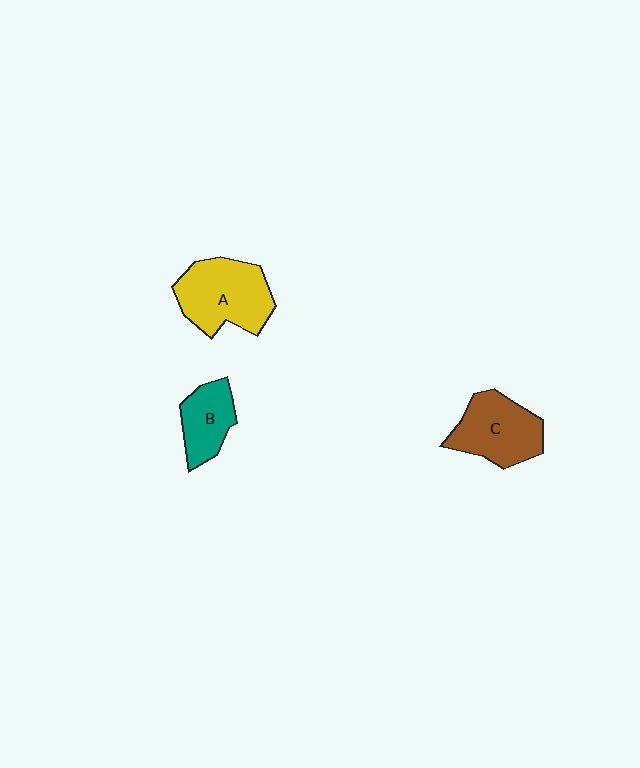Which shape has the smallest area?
Shape B (teal).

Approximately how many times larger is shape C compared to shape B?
Approximately 1.5 times.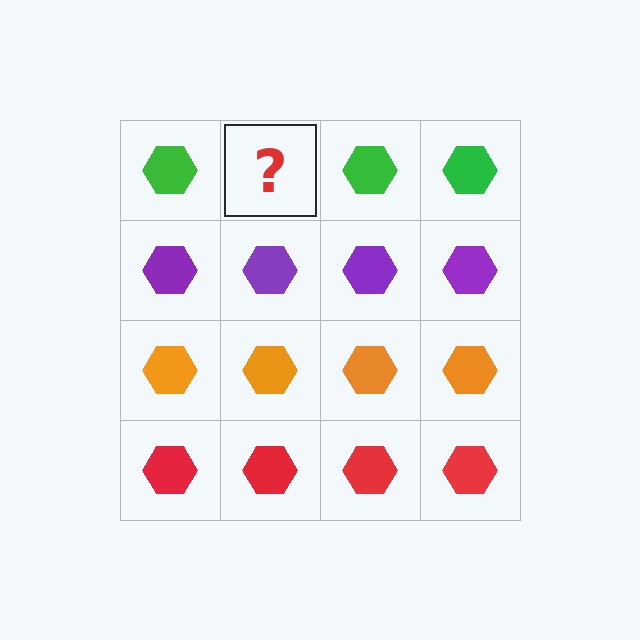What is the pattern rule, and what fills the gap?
The rule is that each row has a consistent color. The gap should be filled with a green hexagon.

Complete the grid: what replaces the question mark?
The question mark should be replaced with a green hexagon.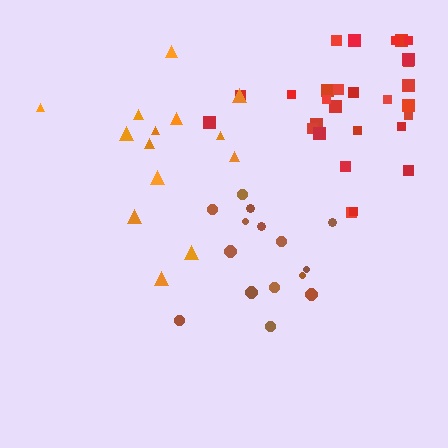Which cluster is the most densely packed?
Brown.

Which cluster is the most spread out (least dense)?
Orange.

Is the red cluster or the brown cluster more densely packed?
Brown.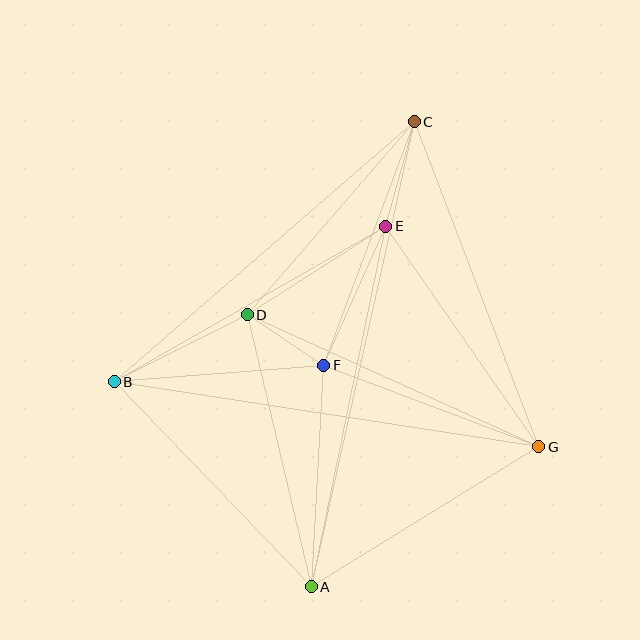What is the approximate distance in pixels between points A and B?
The distance between A and B is approximately 284 pixels.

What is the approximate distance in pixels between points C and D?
The distance between C and D is approximately 255 pixels.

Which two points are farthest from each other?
Points A and C are farthest from each other.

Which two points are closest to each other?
Points D and F are closest to each other.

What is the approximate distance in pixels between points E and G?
The distance between E and G is approximately 268 pixels.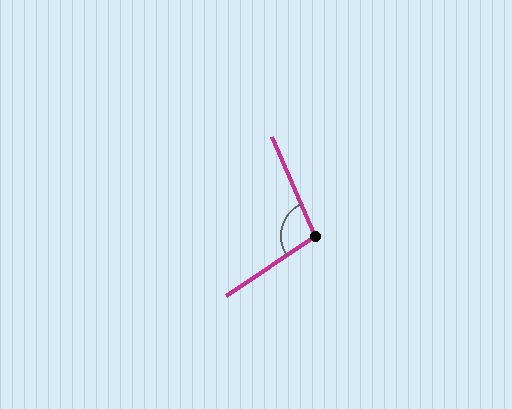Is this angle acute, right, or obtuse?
It is obtuse.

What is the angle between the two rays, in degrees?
Approximately 101 degrees.